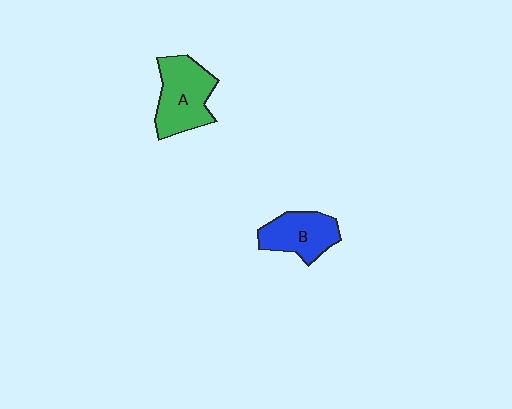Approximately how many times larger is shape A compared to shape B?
Approximately 1.3 times.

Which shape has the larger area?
Shape A (green).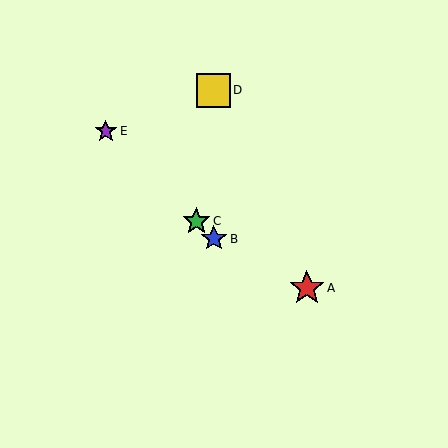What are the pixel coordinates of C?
Object C is at (196, 221).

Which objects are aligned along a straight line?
Objects B, C, E are aligned along a straight line.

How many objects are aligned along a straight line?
3 objects (B, C, E) are aligned along a straight line.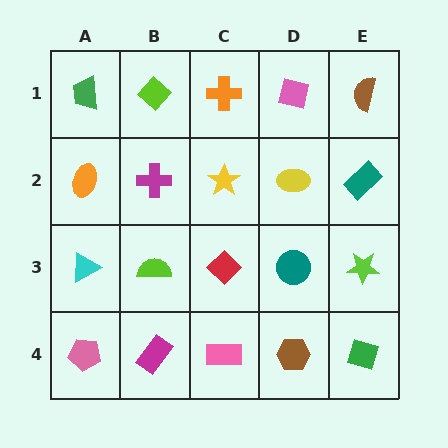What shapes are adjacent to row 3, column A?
An orange ellipse (row 2, column A), a pink pentagon (row 4, column A), a lime semicircle (row 3, column B).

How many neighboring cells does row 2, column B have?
4.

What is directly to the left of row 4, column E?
A brown hexagon.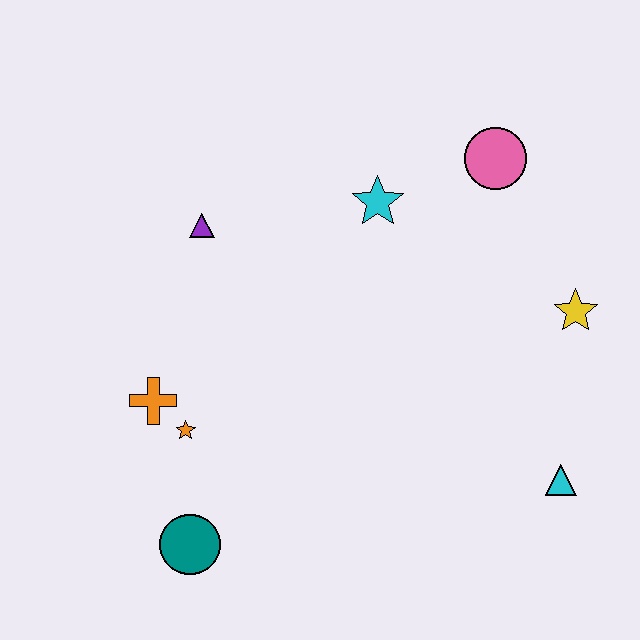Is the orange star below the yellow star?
Yes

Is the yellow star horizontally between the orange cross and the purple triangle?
No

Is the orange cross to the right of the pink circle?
No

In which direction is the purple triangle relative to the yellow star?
The purple triangle is to the left of the yellow star.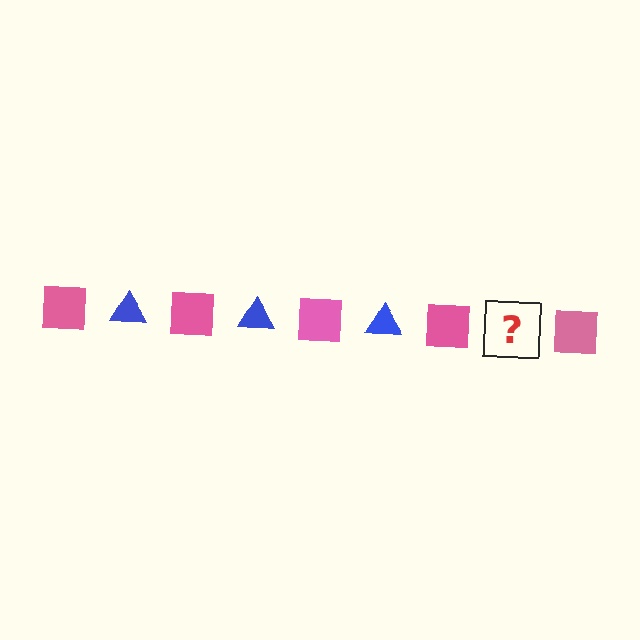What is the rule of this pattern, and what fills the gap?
The rule is that the pattern alternates between pink square and blue triangle. The gap should be filled with a blue triangle.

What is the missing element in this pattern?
The missing element is a blue triangle.